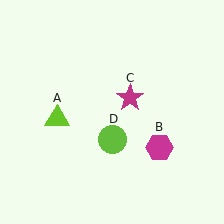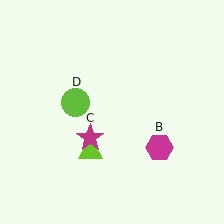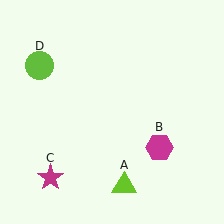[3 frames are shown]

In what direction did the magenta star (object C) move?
The magenta star (object C) moved down and to the left.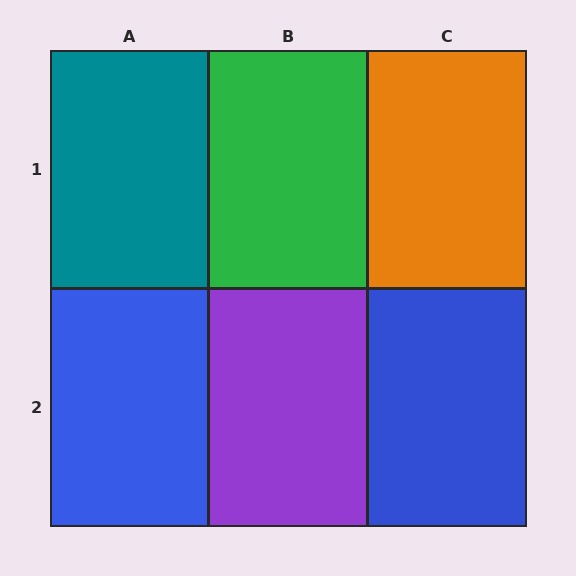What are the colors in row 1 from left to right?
Teal, green, orange.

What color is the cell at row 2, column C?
Blue.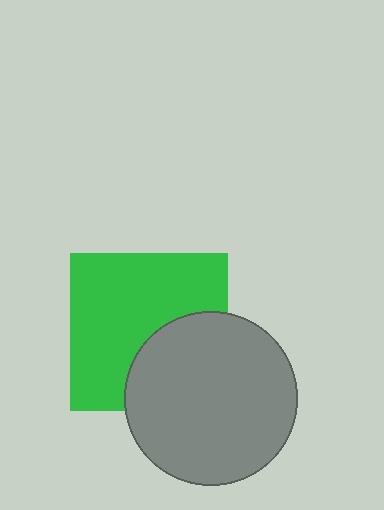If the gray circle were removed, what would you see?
You would see the complete green square.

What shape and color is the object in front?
The object in front is a gray circle.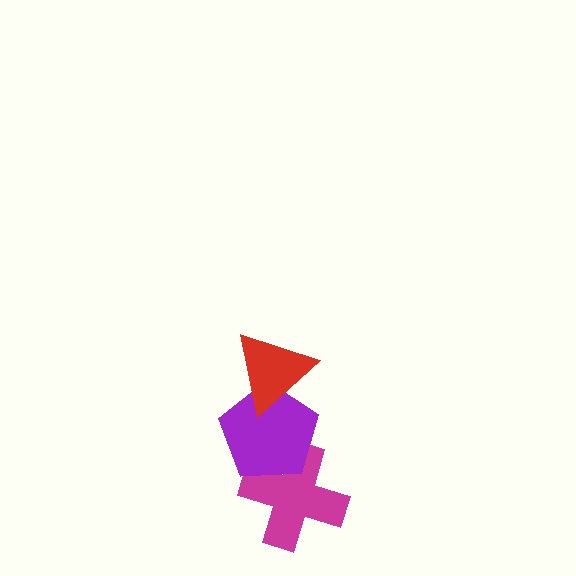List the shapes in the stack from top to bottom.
From top to bottom: the red triangle, the purple pentagon, the magenta cross.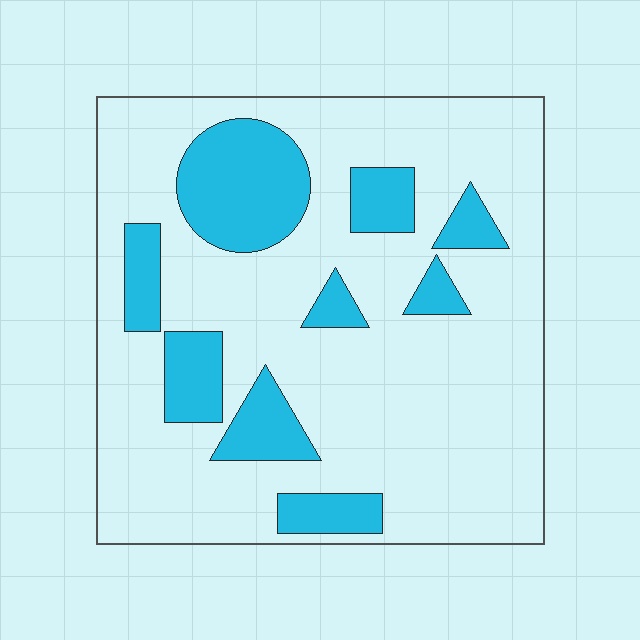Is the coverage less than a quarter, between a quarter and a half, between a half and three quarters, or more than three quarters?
Less than a quarter.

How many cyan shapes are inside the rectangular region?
9.